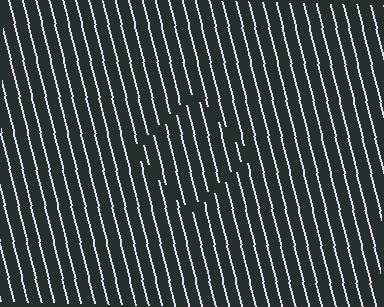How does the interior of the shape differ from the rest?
The interior of the shape contains the same grating, shifted by half a period — the contour is defined by the phase discontinuity where line-ends from the inner and outer gratings abut.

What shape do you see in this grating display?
An illusory square. The interior of the shape contains the same grating, shifted by half a period — the contour is defined by the phase discontinuity where line-ends from the inner and outer gratings abut.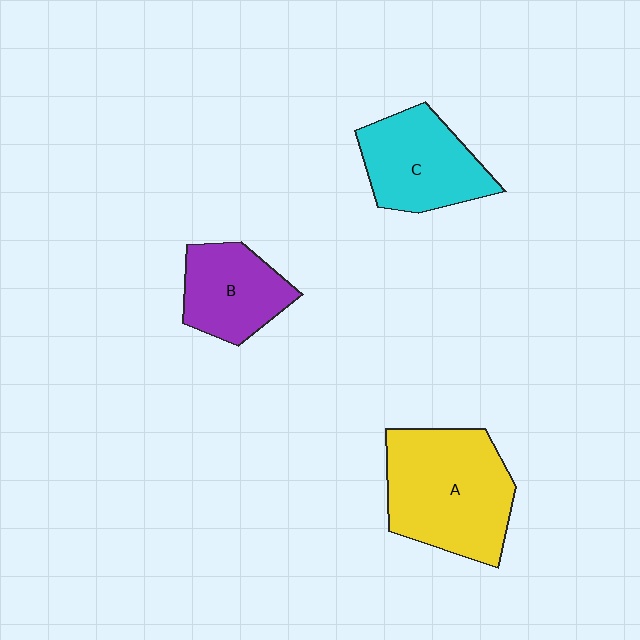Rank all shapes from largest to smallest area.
From largest to smallest: A (yellow), C (cyan), B (purple).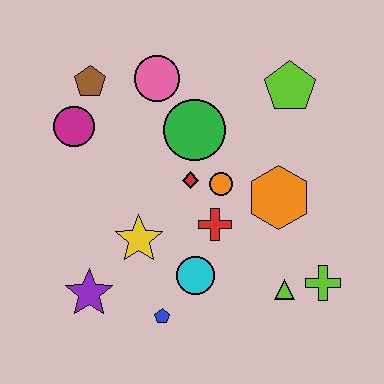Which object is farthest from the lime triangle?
The brown pentagon is farthest from the lime triangle.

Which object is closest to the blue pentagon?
The cyan circle is closest to the blue pentagon.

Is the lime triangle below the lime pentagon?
Yes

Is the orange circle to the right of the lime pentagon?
No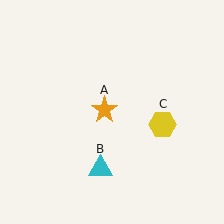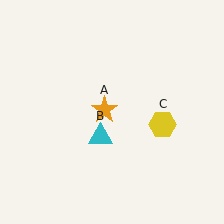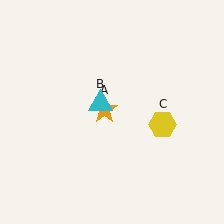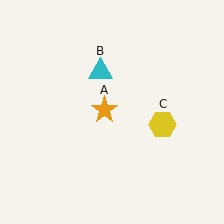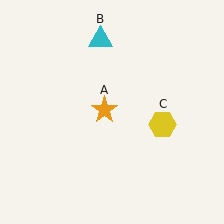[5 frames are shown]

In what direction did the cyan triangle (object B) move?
The cyan triangle (object B) moved up.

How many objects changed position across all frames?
1 object changed position: cyan triangle (object B).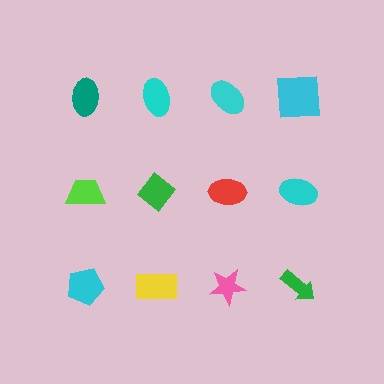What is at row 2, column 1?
A lime trapezoid.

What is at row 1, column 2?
A cyan ellipse.